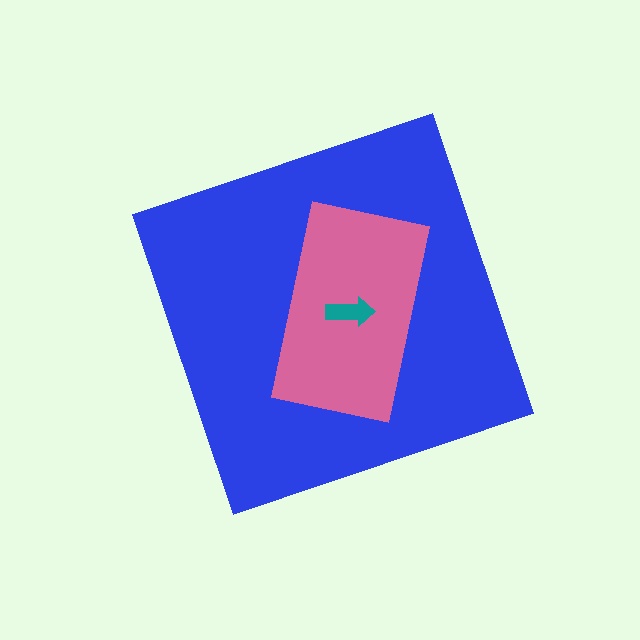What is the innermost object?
The teal arrow.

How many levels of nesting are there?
3.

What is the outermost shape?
The blue diamond.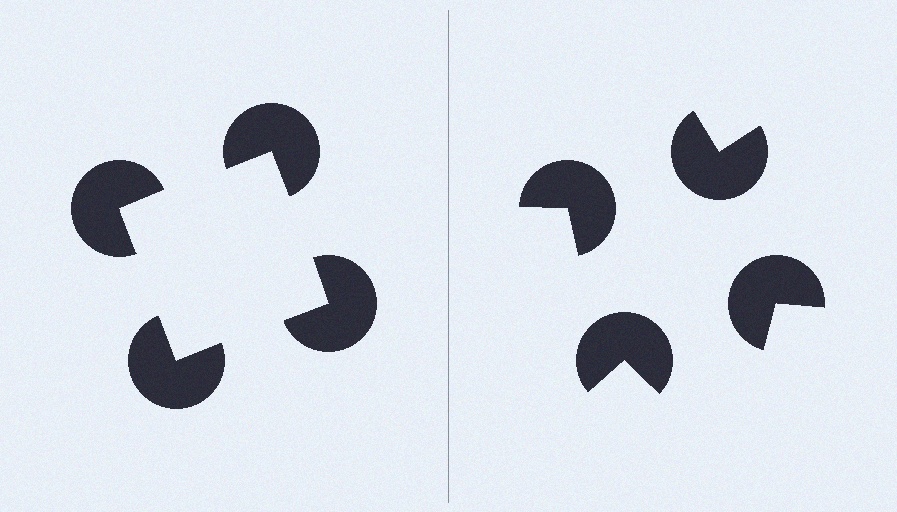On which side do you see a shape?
An illusory square appears on the left side. On the right side the wedge cuts are rotated, so no coherent shape forms.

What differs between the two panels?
The pac-man discs are positioned identically on both sides; only the wedge orientations differ. On the left they align to a square; on the right they are misaligned.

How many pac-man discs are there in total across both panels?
8 — 4 on each side.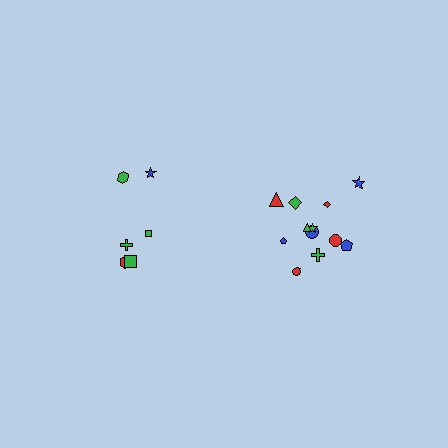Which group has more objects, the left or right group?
The right group.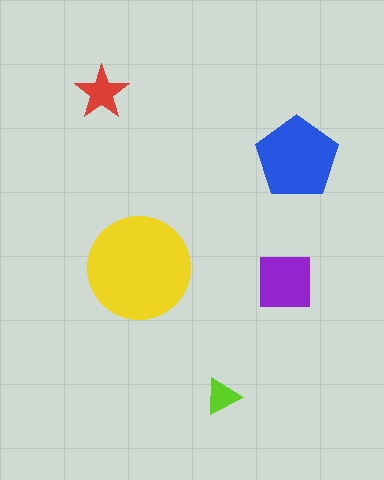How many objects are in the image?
There are 5 objects in the image.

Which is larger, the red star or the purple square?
The purple square.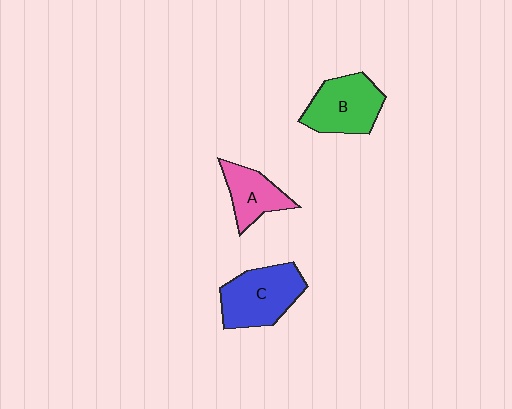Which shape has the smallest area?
Shape A (pink).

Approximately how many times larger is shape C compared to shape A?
Approximately 1.5 times.